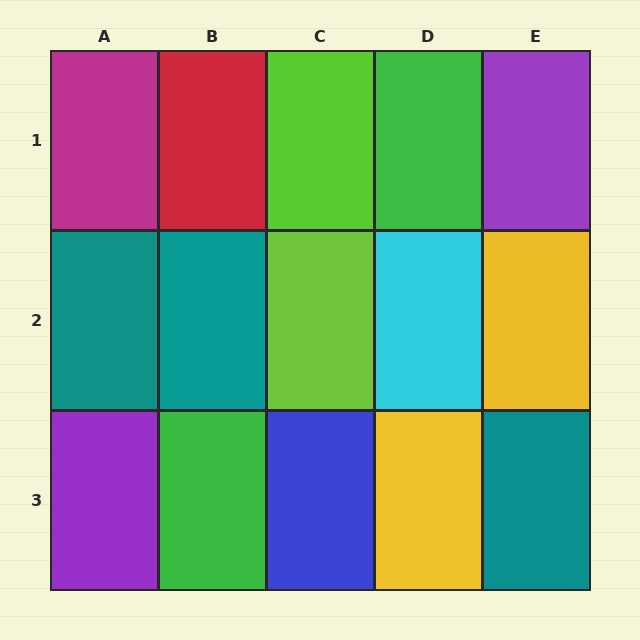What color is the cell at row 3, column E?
Teal.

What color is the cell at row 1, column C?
Lime.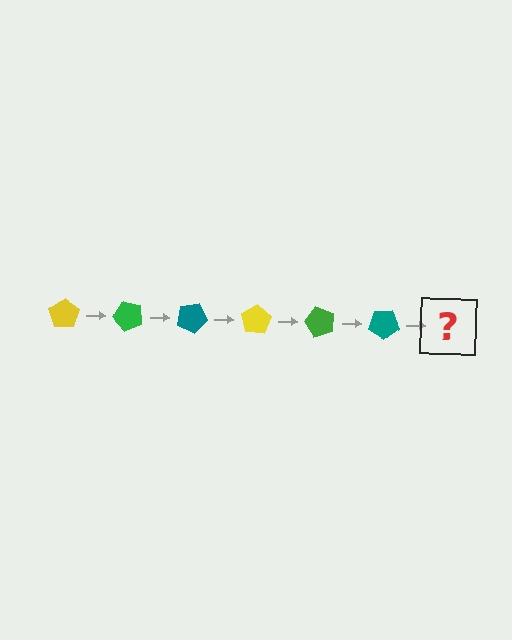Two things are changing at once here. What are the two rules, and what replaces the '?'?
The two rules are that it rotates 50 degrees each step and the color cycles through yellow, green, and teal. The '?' should be a yellow pentagon, rotated 300 degrees from the start.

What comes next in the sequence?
The next element should be a yellow pentagon, rotated 300 degrees from the start.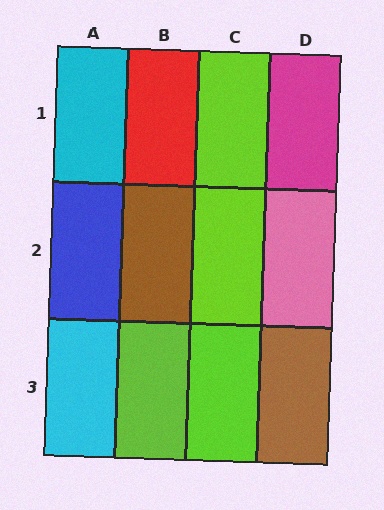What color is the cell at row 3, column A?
Cyan.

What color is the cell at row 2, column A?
Blue.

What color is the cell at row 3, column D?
Brown.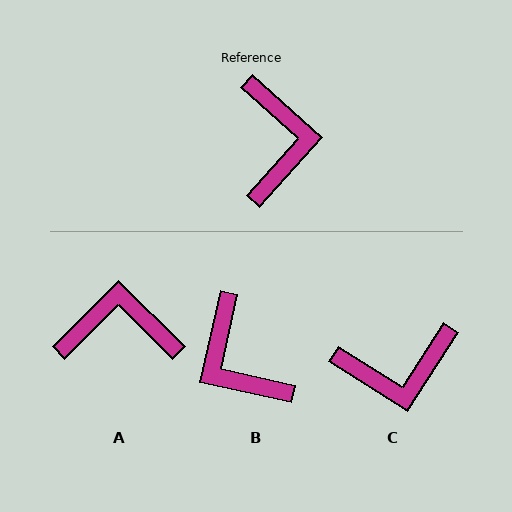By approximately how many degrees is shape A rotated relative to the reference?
Approximately 87 degrees counter-clockwise.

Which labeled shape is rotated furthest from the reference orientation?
B, about 150 degrees away.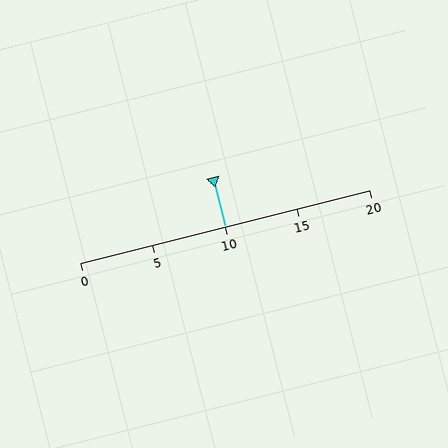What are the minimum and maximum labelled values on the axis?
The axis runs from 0 to 20.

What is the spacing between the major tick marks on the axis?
The major ticks are spaced 5 apart.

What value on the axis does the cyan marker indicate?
The marker indicates approximately 10.